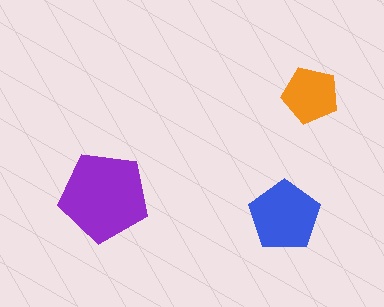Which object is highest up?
The orange pentagon is topmost.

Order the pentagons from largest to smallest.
the purple one, the blue one, the orange one.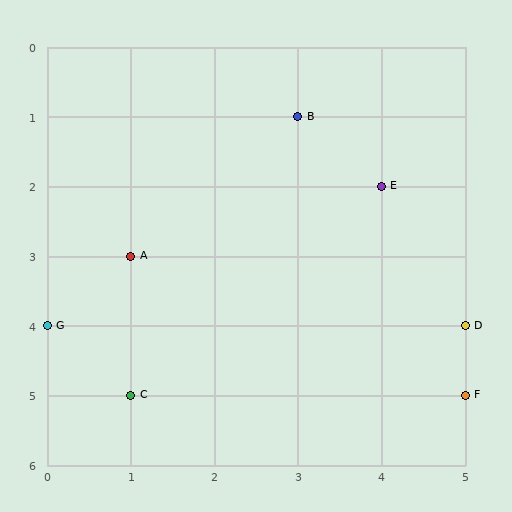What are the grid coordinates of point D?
Point D is at grid coordinates (5, 4).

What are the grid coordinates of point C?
Point C is at grid coordinates (1, 5).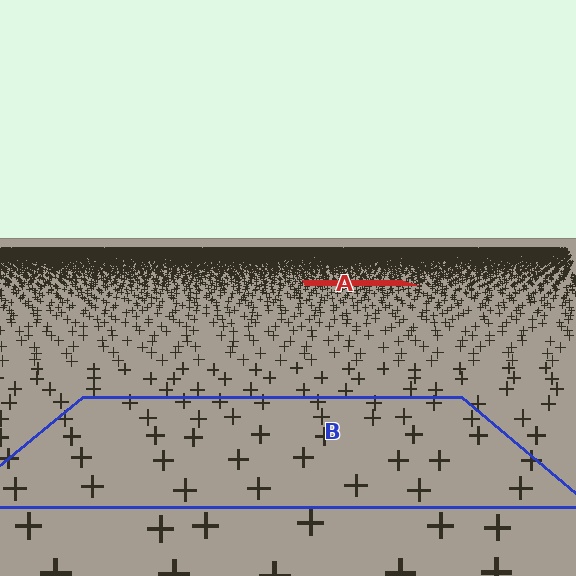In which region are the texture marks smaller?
The texture marks are smaller in region A, because it is farther away.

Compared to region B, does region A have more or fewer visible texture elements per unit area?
Region A has more texture elements per unit area — they are packed more densely because it is farther away.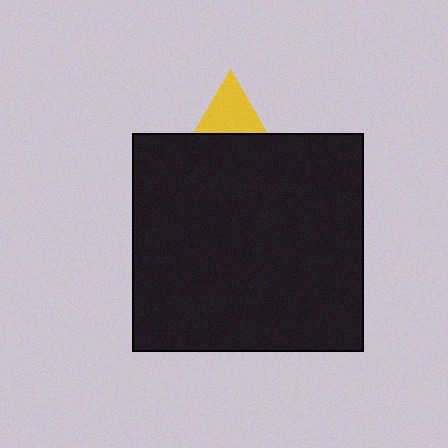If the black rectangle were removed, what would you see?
You would see the complete yellow triangle.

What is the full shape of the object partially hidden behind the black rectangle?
The partially hidden object is a yellow triangle.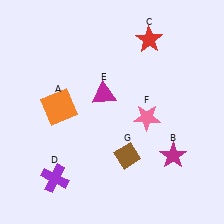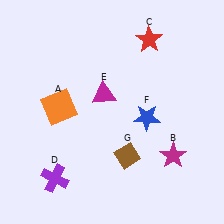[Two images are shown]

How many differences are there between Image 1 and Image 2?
There is 1 difference between the two images.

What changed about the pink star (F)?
In Image 1, F is pink. In Image 2, it changed to blue.